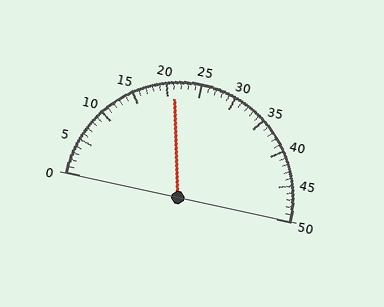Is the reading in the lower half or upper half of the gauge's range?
The reading is in the lower half of the range (0 to 50).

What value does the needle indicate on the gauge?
The needle indicates approximately 21.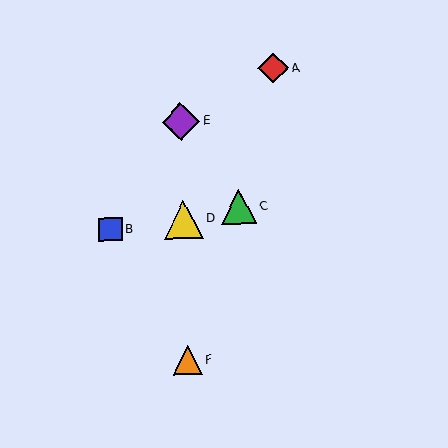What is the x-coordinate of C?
Object C is at x≈239.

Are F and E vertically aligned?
Yes, both are at x≈188.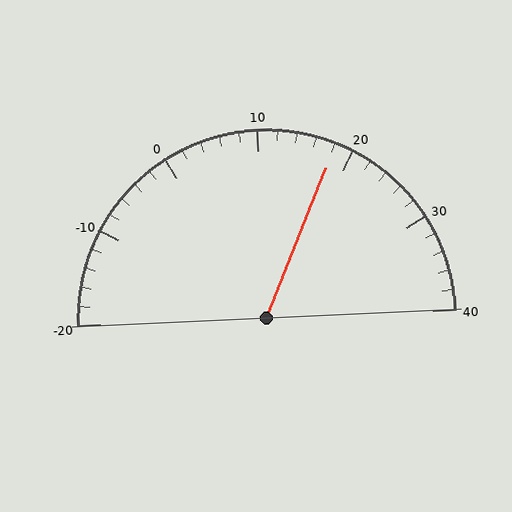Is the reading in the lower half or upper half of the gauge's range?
The reading is in the upper half of the range (-20 to 40).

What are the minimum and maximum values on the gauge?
The gauge ranges from -20 to 40.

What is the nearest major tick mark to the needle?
The nearest major tick mark is 20.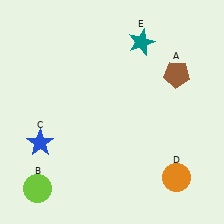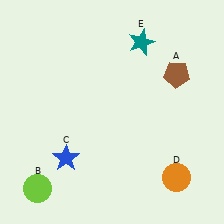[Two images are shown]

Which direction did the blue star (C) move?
The blue star (C) moved right.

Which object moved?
The blue star (C) moved right.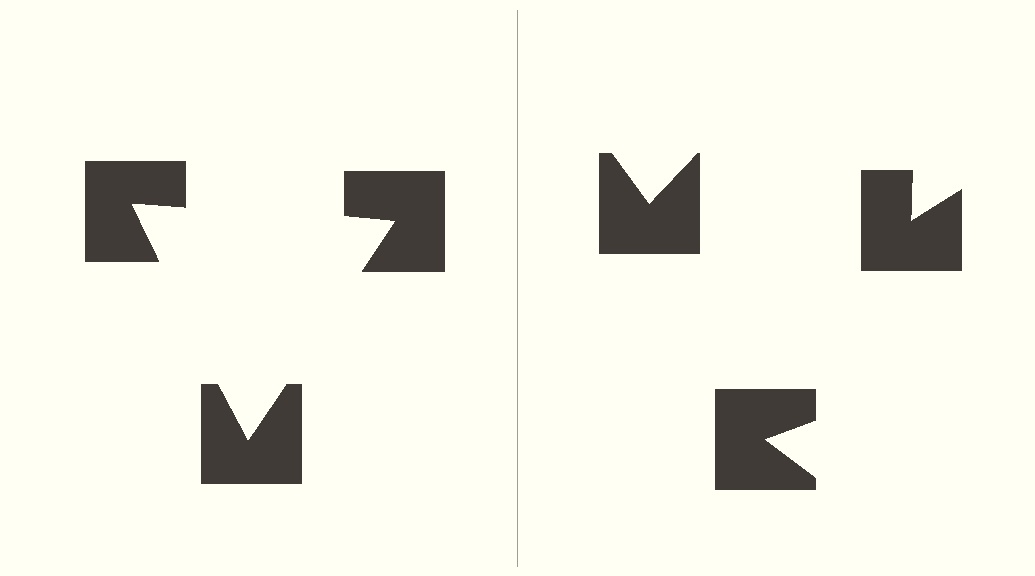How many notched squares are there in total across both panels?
6 — 3 on each side.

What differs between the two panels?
The notched squares are positioned identically on both sides; only the wedge orientations differ. On the left they align to a triangle; on the right they are misaligned.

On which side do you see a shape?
An illusory triangle appears on the left side. On the right side the wedge cuts are rotated, so no coherent shape forms.